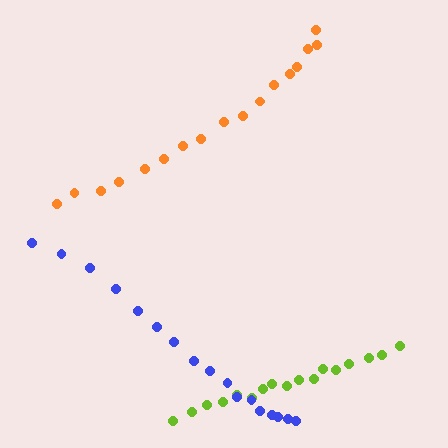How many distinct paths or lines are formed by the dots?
There are 3 distinct paths.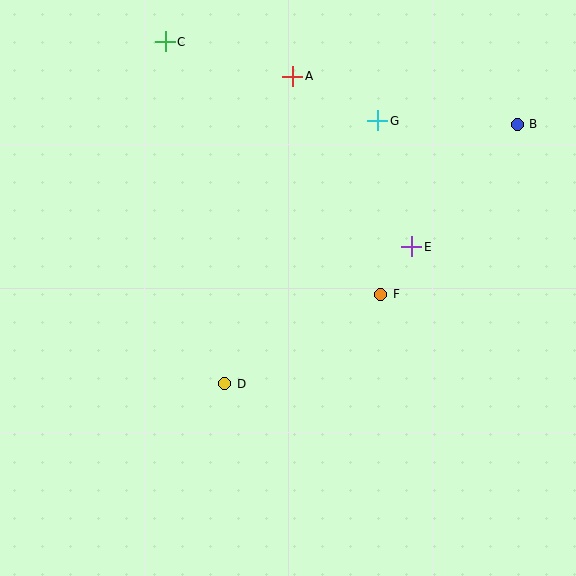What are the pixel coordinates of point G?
Point G is at (378, 121).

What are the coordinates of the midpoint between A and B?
The midpoint between A and B is at (405, 100).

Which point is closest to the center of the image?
Point F at (381, 294) is closest to the center.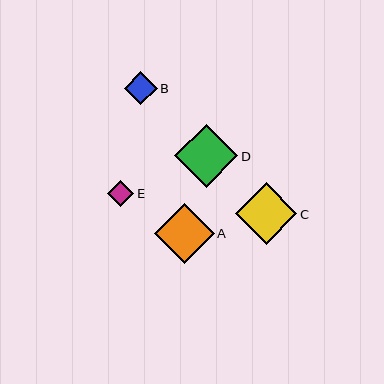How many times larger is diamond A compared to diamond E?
Diamond A is approximately 2.3 times the size of diamond E.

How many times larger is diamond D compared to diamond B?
Diamond D is approximately 2.0 times the size of diamond B.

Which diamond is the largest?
Diamond D is the largest with a size of approximately 63 pixels.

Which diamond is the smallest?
Diamond E is the smallest with a size of approximately 27 pixels.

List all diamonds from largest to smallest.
From largest to smallest: D, C, A, B, E.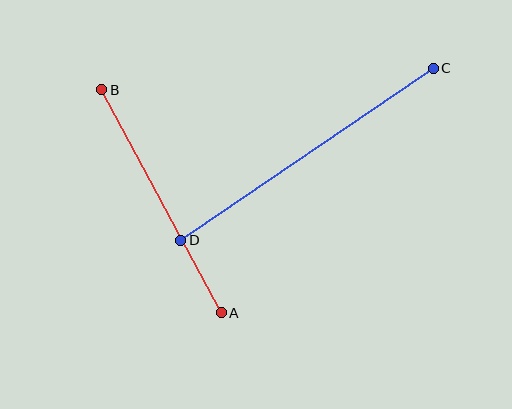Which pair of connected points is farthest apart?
Points C and D are farthest apart.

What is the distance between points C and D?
The distance is approximately 306 pixels.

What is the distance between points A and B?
The distance is approximately 253 pixels.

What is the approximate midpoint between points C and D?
The midpoint is at approximately (307, 154) pixels.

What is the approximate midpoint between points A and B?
The midpoint is at approximately (161, 201) pixels.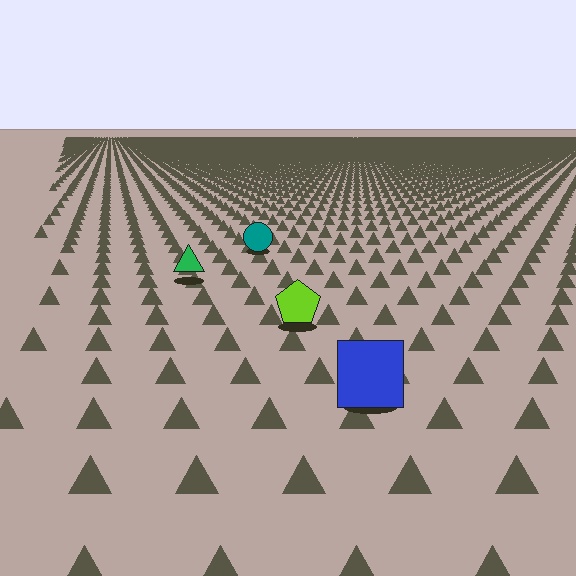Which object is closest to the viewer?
The blue square is closest. The texture marks near it are larger and more spread out.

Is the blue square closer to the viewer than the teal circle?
Yes. The blue square is closer — you can tell from the texture gradient: the ground texture is coarser near it.